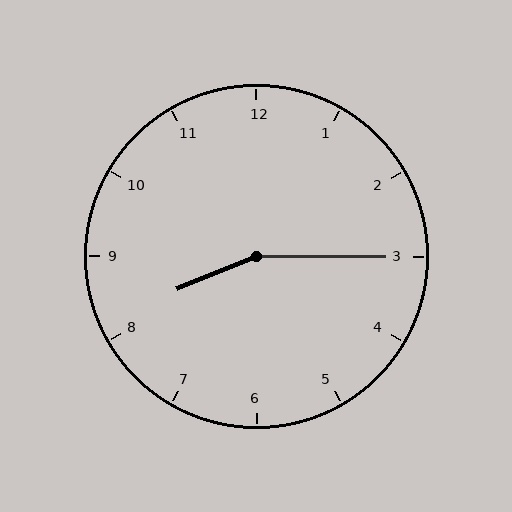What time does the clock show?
8:15.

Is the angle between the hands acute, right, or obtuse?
It is obtuse.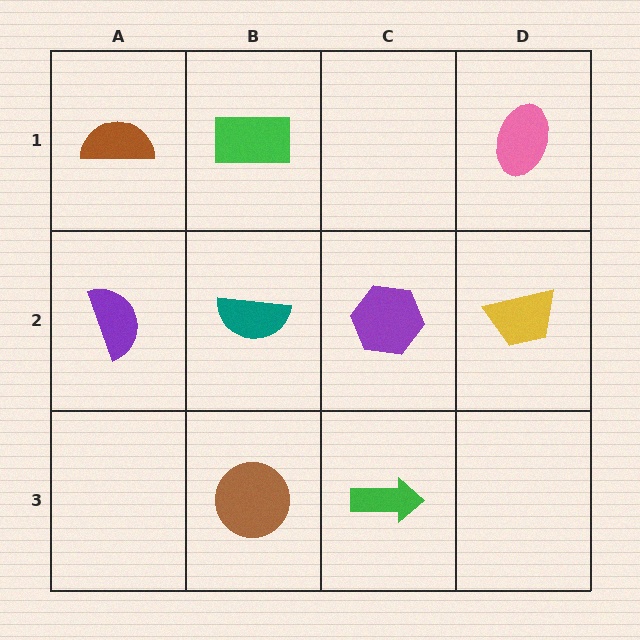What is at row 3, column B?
A brown circle.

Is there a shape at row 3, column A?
No, that cell is empty.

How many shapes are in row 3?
2 shapes.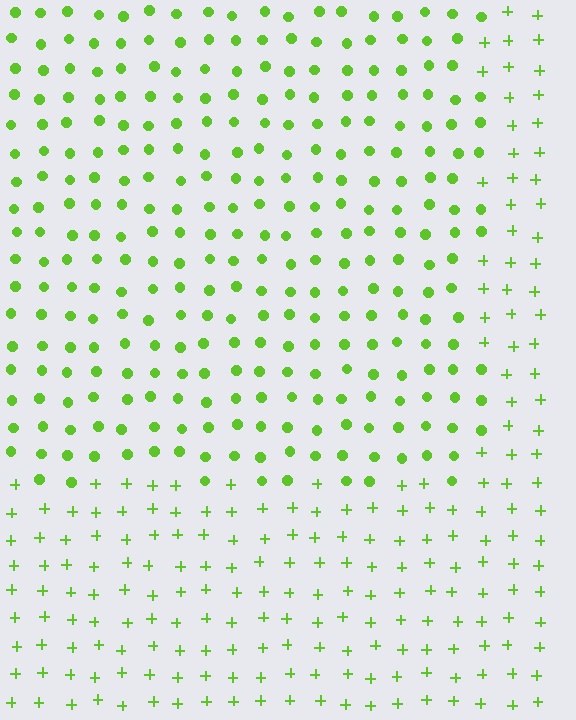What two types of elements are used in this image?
The image uses circles inside the rectangle region and plus signs outside it.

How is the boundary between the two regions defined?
The boundary is defined by a change in element shape: circles inside vs. plus signs outside. All elements share the same color and spacing.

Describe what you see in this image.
The image is filled with small lime elements arranged in a uniform grid. A rectangle-shaped region contains circles, while the surrounding area contains plus signs. The boundary is defined purely by the change in element shape.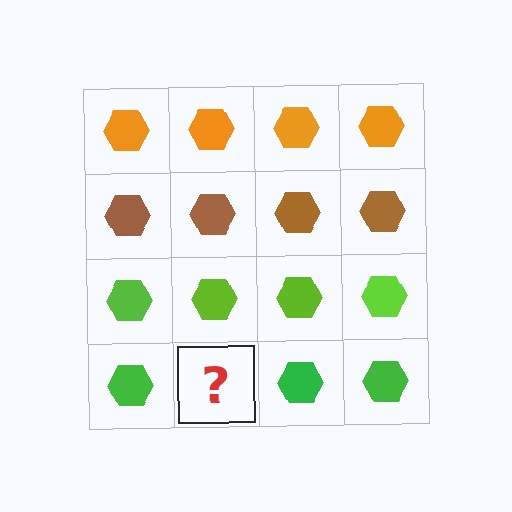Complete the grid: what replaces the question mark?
The question mark should be replaced with a green hexagon.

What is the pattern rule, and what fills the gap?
The rule is that each row has a consistent color. The gap should be filled with a green hexagon.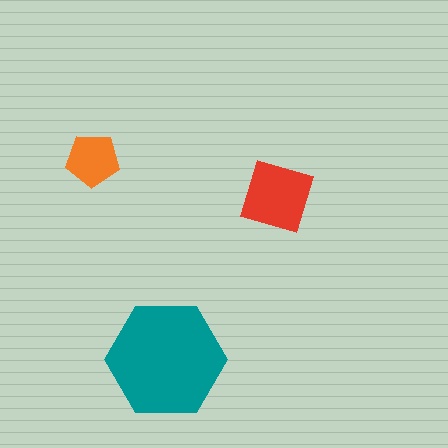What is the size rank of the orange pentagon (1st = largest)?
3rd.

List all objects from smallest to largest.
The orange pentagon, the red diamond, the teal hexagon.